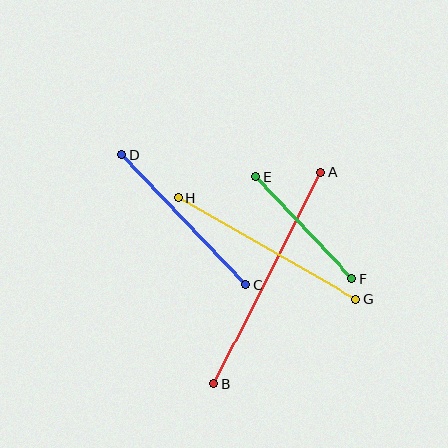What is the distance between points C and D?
The distance is approximately 179 pixels.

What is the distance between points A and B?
The distance is approximately 236 pixels.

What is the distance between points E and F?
The distance is approximately 139 pixels.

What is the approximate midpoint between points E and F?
The midpoint is at approximately (304, 227) pixels.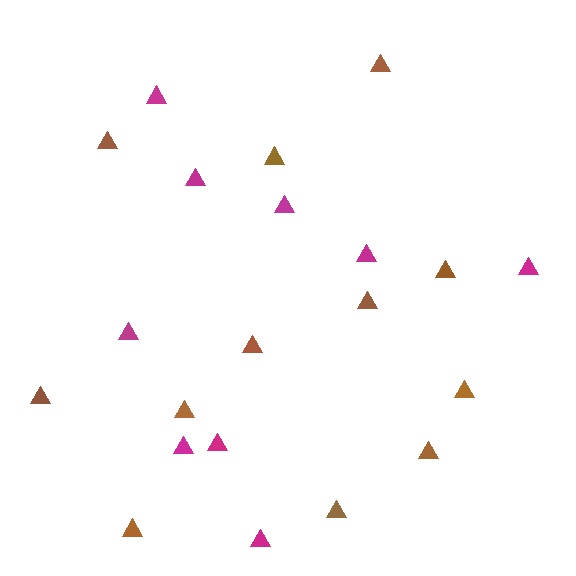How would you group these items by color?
There are 2 groups: one group of brown triangles (12) and one group of magenta triangles (9).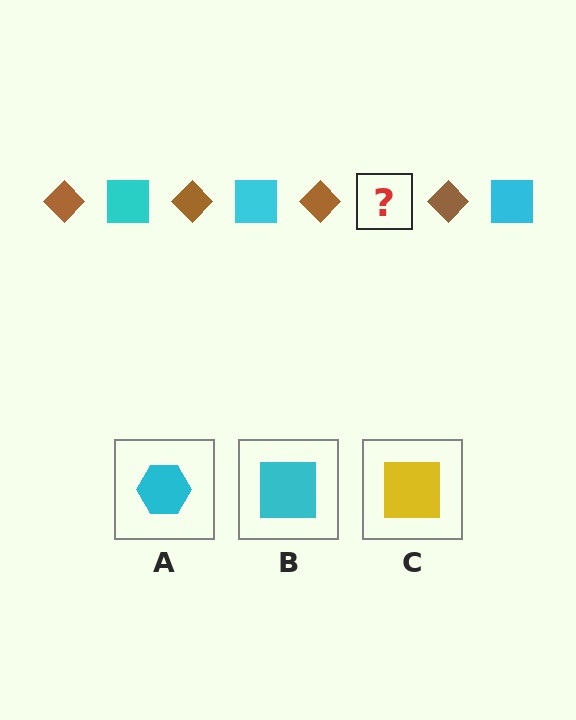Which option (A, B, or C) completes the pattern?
B.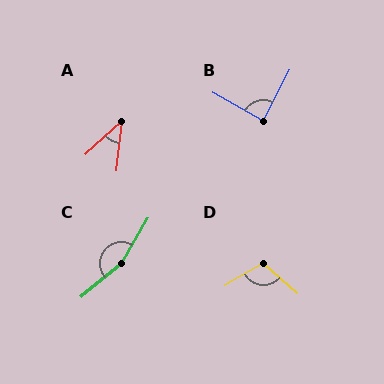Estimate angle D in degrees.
Approximately 110 degrees.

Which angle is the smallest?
A, at approximately 41 degrees.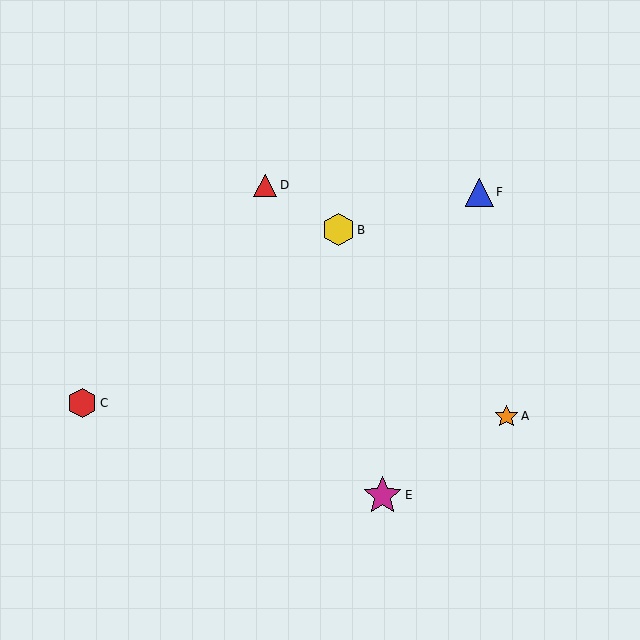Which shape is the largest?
The magenta star (labeled E) is the largest.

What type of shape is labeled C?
Shape C is a red hexagon.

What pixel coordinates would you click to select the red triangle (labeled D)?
Click at (265, 186) to select the red triangle D.